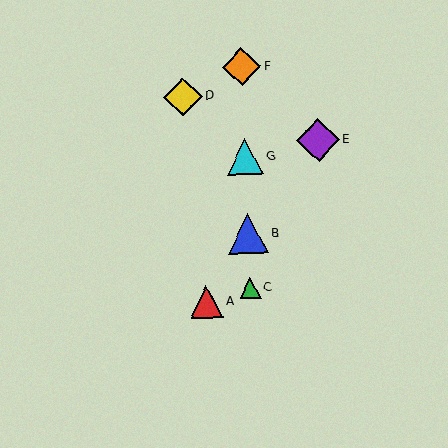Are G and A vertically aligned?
No, G is at x≈245 and A is at x≈206.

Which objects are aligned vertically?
Objects B, C, F, G are aligned vertically.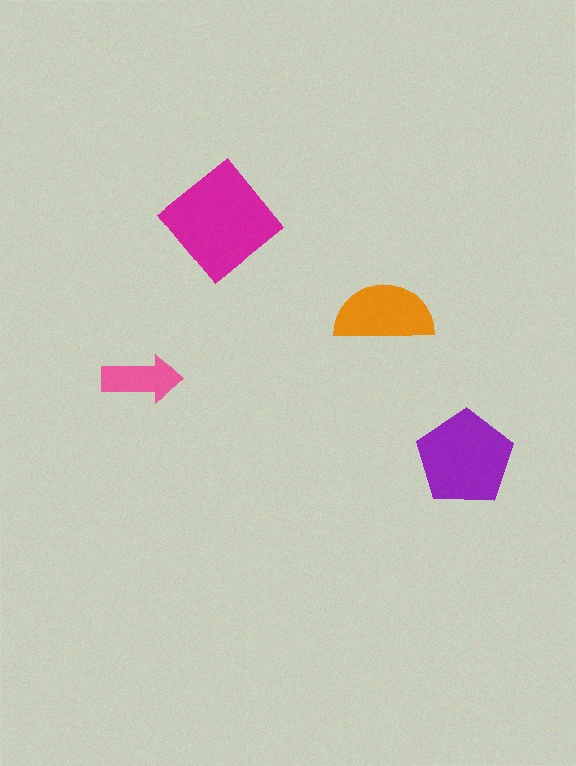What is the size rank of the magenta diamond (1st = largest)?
1st.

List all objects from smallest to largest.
The pink arrow, the orange semicircle, the purple pentagon, the magenta diamond.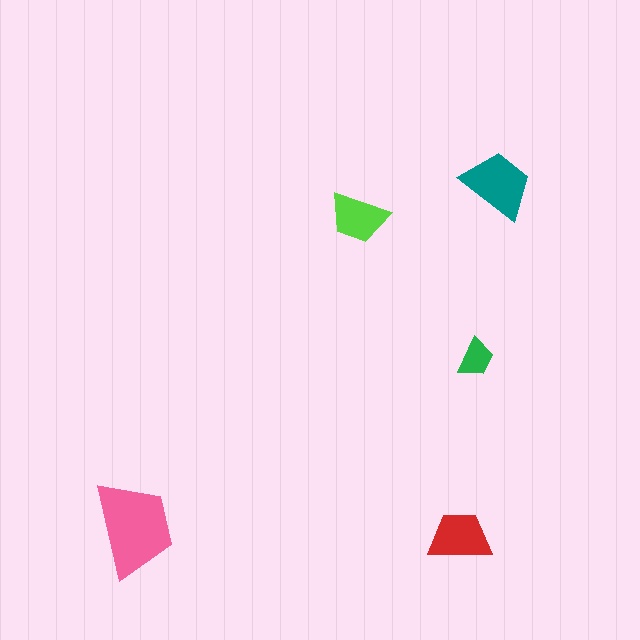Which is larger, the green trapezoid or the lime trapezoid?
The lime one.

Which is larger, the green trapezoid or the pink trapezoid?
The pink one.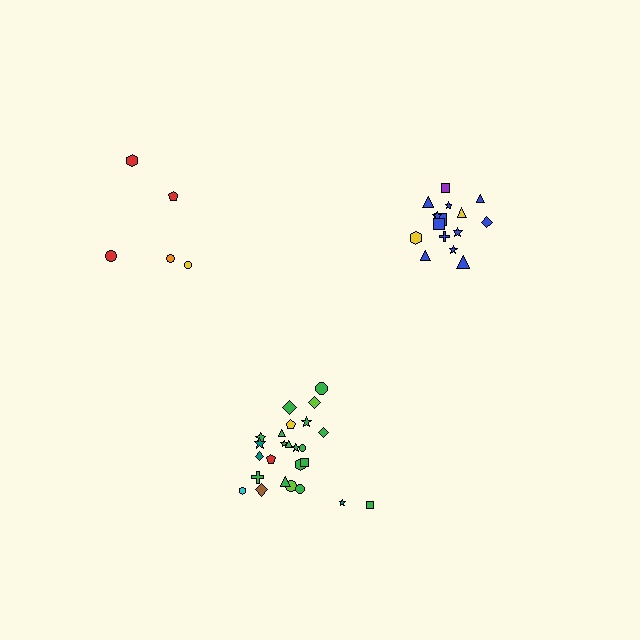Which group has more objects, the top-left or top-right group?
The top-right group.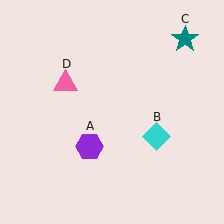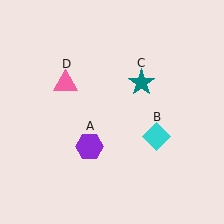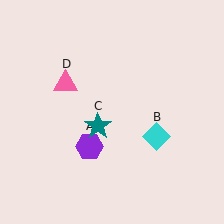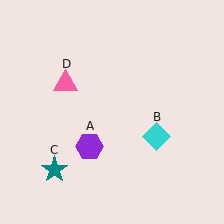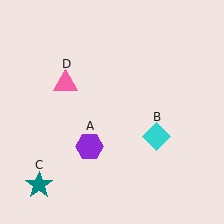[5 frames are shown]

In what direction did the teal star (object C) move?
The teal star (object C) moved down and to the left.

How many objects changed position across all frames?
1 object changed position: teal star (object C).